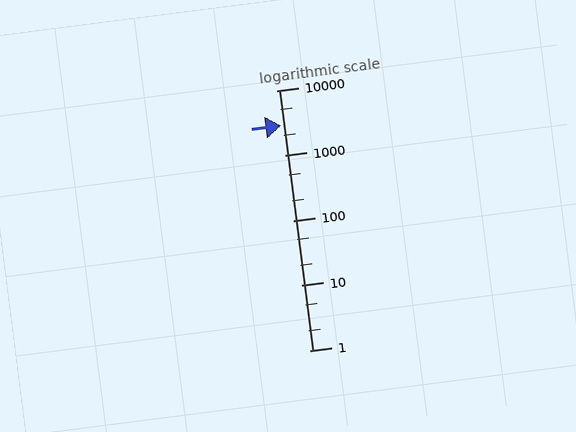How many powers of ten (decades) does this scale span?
The scale spans 4 decades, from 1 to 10000.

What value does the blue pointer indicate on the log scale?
The pointer indicates approximately 2900.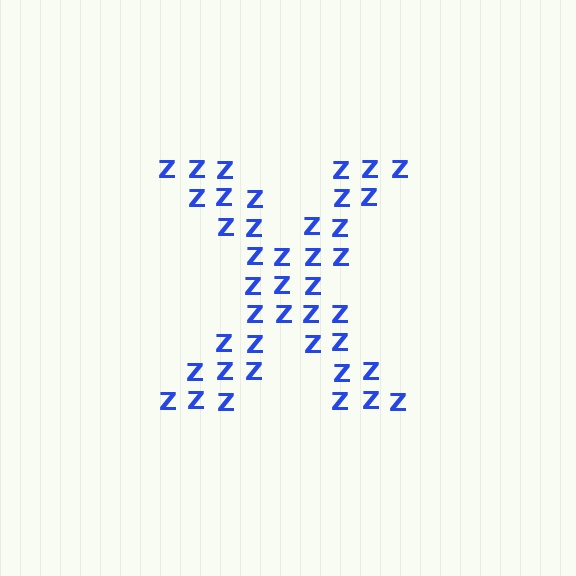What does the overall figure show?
The overall figure shows the letter X.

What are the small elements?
The small elements are letter Z's.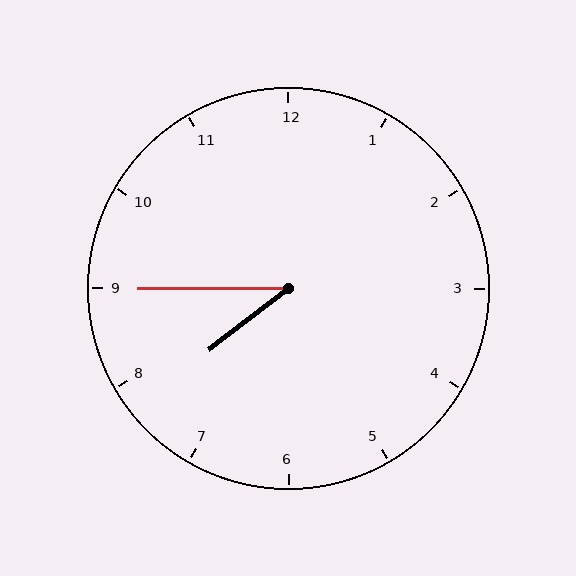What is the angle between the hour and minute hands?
Approximately 38 degrees.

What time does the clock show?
7:45.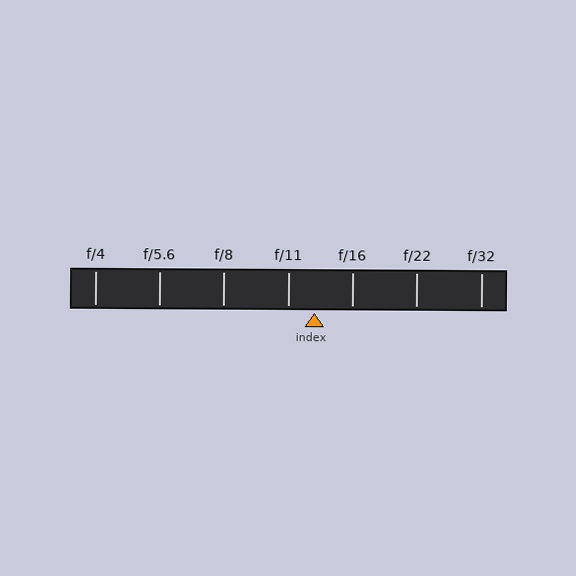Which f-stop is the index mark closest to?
The index mark is closest to f/11.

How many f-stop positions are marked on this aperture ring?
There are 7 f-stop positions marked.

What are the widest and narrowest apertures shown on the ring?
The widest aperture shown is f/4 and the narrowest is f/32.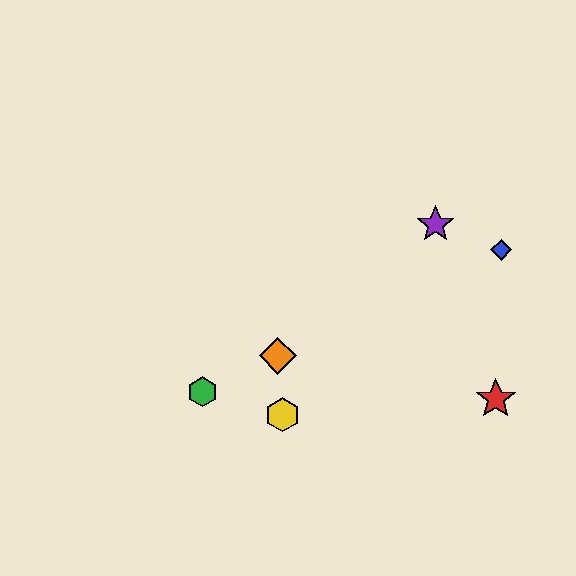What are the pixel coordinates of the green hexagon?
The green hexagon is at (203, 392).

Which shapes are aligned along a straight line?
The blue diamond, the green hexagon, the orange diamond are aligned along a straight line.